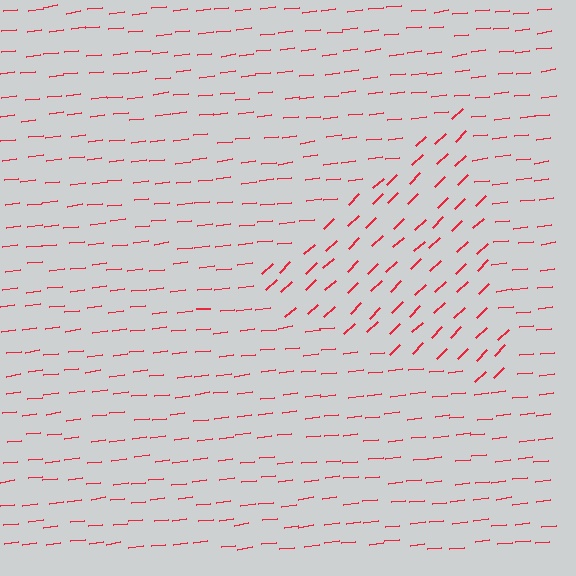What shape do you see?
I see a triangle.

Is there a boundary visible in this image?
Yes, there is a texture boundary formed by a change in line orientation.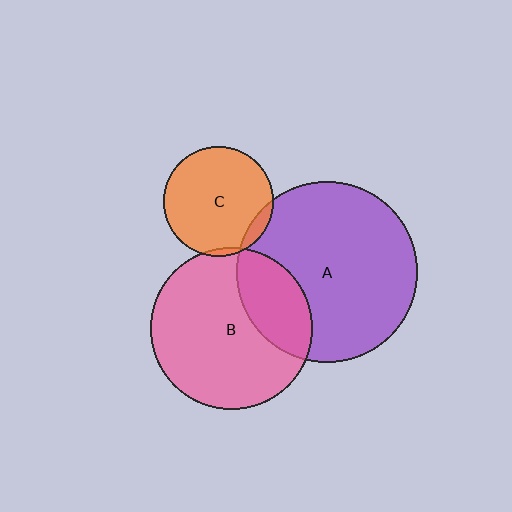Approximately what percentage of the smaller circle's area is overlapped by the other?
Approximately 5%.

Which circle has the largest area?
Circle A (purple).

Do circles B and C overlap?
Yes.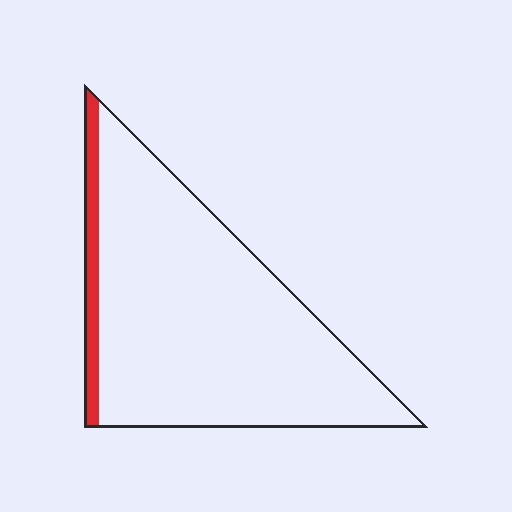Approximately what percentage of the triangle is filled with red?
Approximately 10%.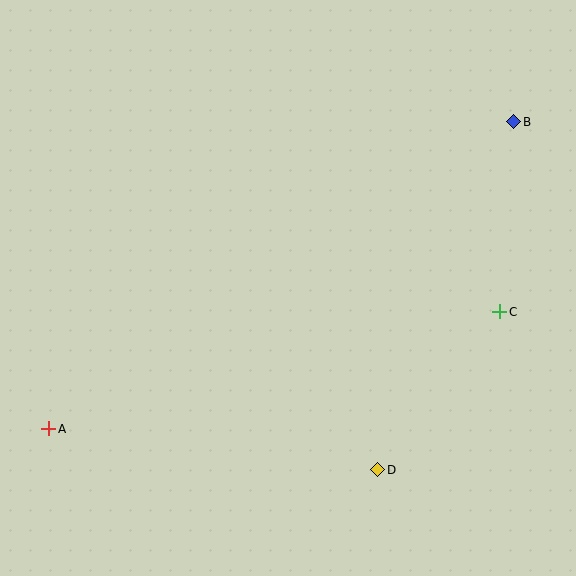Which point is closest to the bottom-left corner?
Point A is closest to the bottom-left corner.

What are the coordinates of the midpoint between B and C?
The midpoint between B and C is at (507, 217).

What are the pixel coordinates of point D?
Point D is at (378, 470).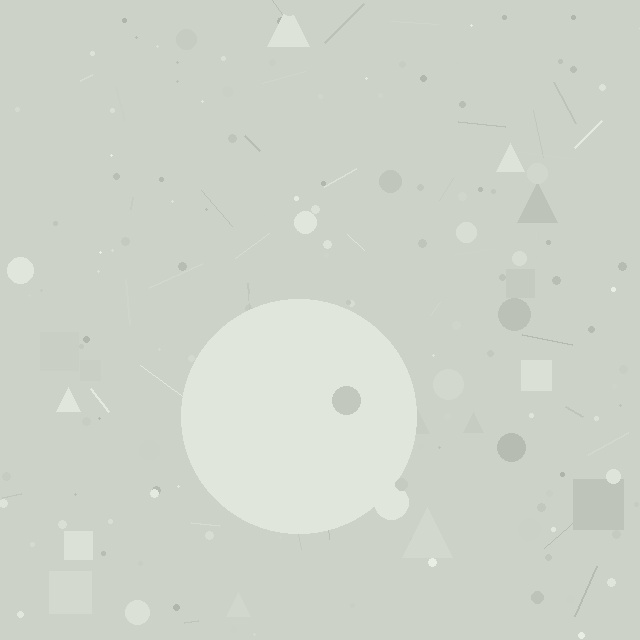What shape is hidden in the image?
A circle is hidden in the image.